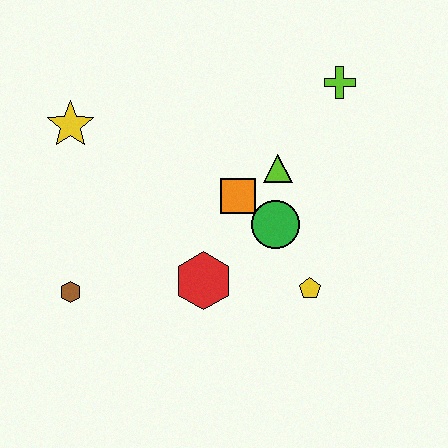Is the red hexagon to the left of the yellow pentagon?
Yes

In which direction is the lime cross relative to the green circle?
The lime cross is above the green circle.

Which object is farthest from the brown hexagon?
The lime cross is farthest from the brown hexagon.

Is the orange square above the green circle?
Yes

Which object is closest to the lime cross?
The lime triangle is closest to the lime cross.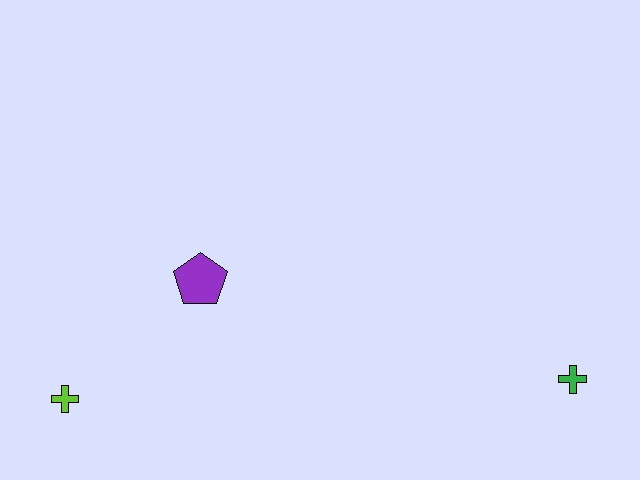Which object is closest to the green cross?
The purple pentagon is closest to the green cross.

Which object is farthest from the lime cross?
The green cross is farthest from the lime cross.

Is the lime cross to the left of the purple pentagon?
Yes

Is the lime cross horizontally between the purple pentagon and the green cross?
No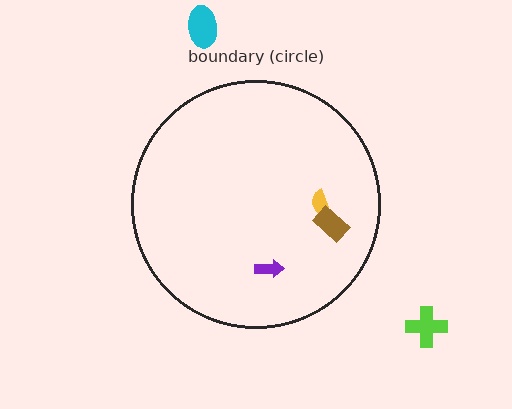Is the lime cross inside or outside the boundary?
Outside.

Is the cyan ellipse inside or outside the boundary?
Outside.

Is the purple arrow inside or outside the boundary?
Inside.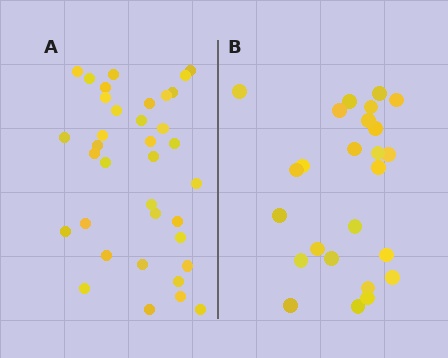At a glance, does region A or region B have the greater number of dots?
Region A (the left region) has more dots.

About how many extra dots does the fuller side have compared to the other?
Region A has roughly 12 or so more dots than region B.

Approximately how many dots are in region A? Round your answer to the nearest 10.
About 40 dots. (The exact count is 36, which rounds to 40.)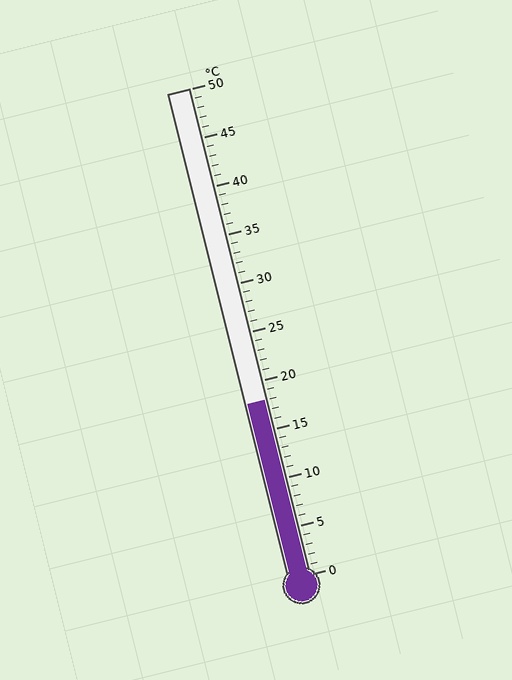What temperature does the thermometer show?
The thermometer shows approximately 18°C.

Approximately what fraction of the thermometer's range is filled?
The thermometer is filled to approximately 35% of its range.